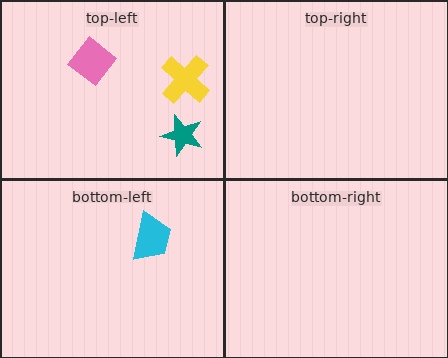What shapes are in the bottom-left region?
The cyan trapezoid.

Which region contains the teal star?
The top-left region.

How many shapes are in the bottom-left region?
1.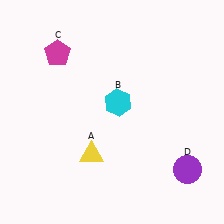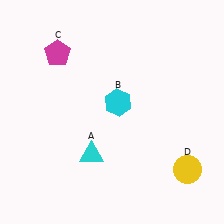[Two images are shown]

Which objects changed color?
A changed from yellow to cyan. D changed from purple to yellow.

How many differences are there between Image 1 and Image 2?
There are 2 differences between the two images.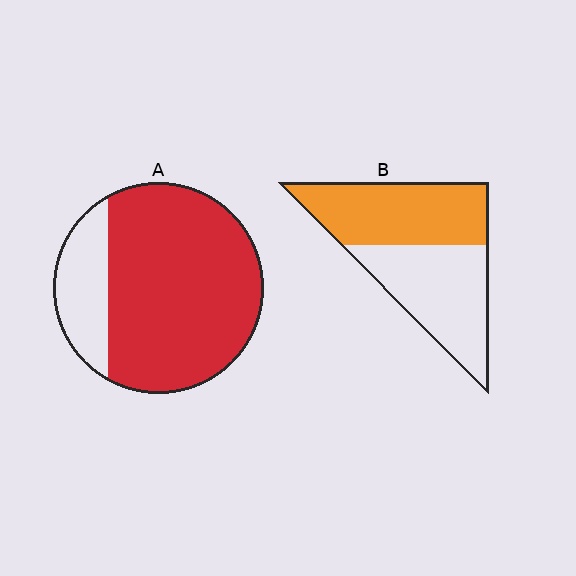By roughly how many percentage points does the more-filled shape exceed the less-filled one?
By roughly 30 percentage points (A over B).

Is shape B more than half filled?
Roughly half.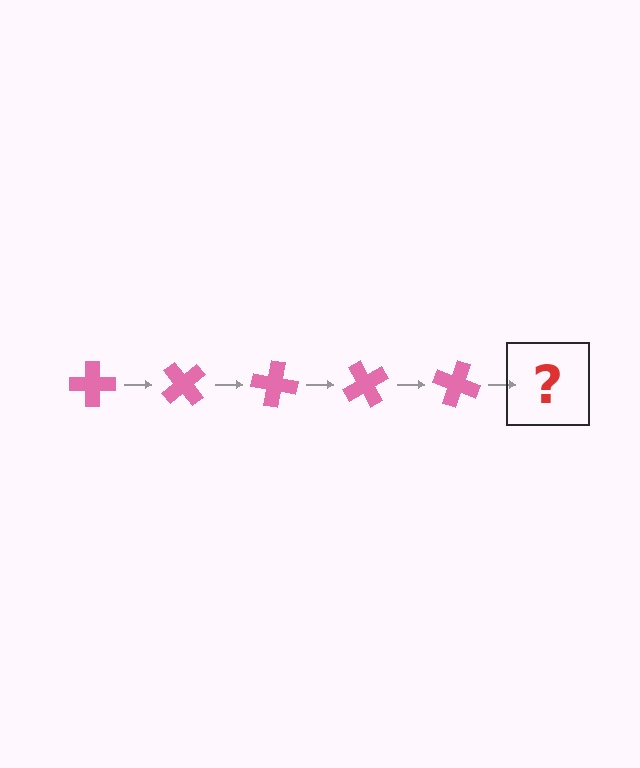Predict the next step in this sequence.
The next step is a pink cross rotated 250 degrees.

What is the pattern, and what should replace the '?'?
The pattern is that the cross rotates 50 degrees each step. The '?' should be a pink cross rotated 250 degrees.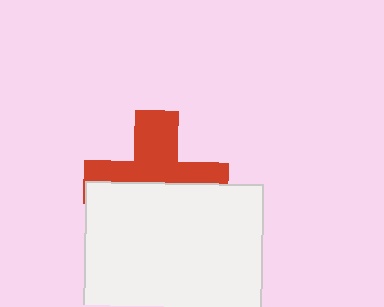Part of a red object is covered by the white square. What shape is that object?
It is a cross.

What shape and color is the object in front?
The object in front is a white square.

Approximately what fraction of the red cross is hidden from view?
Roughly 50% of the red cross is hidden behind the white square.